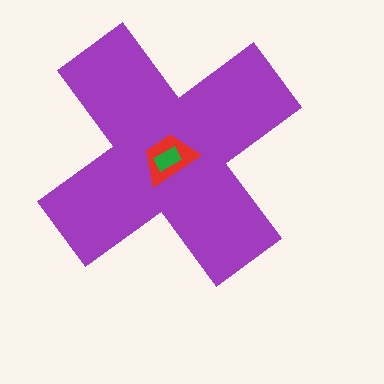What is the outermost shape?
The purple cross.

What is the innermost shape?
The green rectangle.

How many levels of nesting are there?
3.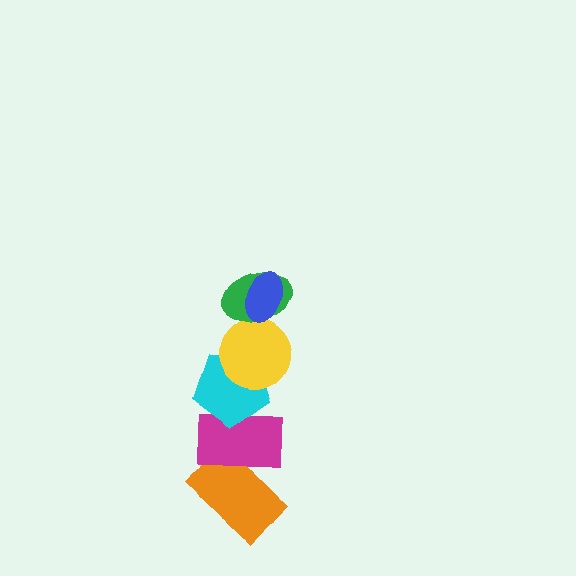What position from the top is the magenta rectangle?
The magenta rectangle is 5th from the top.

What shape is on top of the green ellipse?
The blue ellipse is on top of the green ellipse.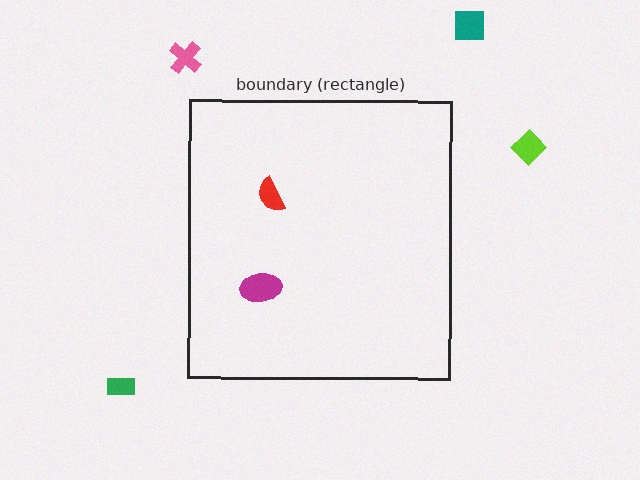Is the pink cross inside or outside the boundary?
Outside.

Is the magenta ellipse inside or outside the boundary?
Inside.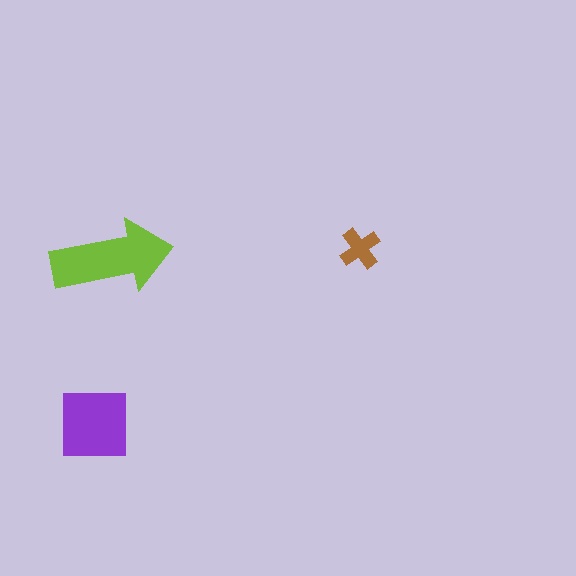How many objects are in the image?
There are 3 objects in the image.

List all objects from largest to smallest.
The lime arrow, the purple square, the brown cross.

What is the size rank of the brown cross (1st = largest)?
3rd.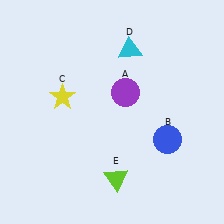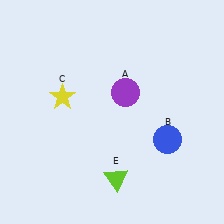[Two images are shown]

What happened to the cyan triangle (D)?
The cyan triangle (D) was removed in Image 2. It was in the top-right area of Image 1.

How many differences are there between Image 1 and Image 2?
There is 1 difference between the two images.